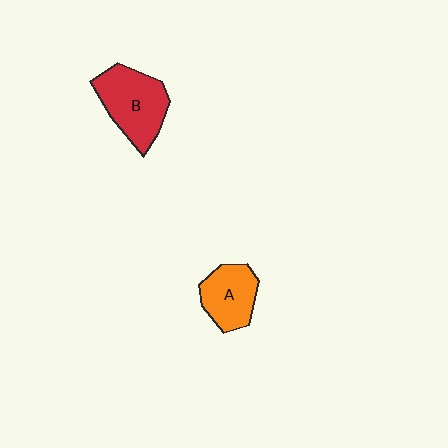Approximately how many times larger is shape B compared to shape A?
Approximately 1.3 times.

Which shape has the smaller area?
Shape A (orange).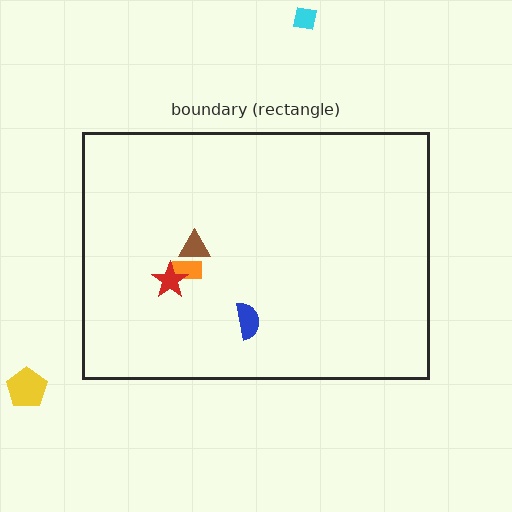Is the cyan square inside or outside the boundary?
Outside.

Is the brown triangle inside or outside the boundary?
Inside.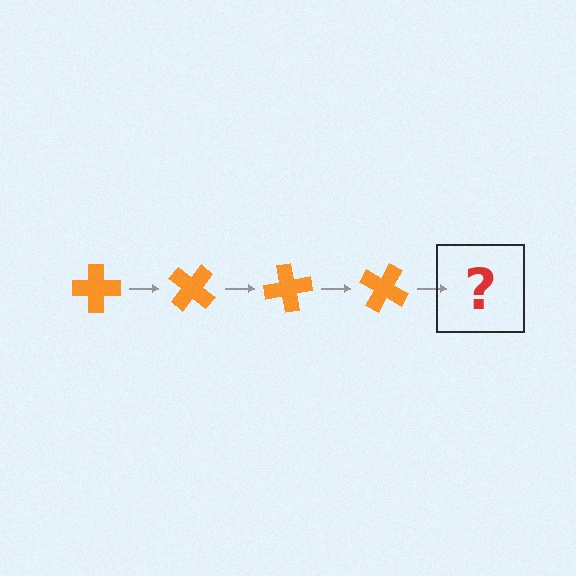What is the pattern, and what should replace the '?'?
The pattern is that the cross rotates 40 degrees each step. The '?' should be an orange cross rotated 160 degrees.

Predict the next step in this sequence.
The next step is an orange cross rotated 160 degrees.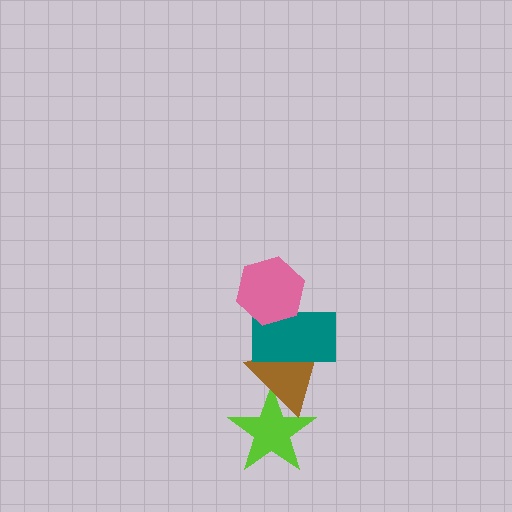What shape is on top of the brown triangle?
The teal rectangle is on top of the brown triangle.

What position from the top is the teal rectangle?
The teal rectangle is 2nd from the top.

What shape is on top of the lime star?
The brown triangle is on top of the lime star.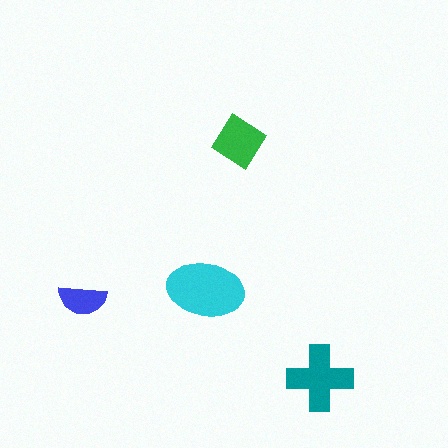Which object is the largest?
The cyan ellipse.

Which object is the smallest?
The blue semicircle.